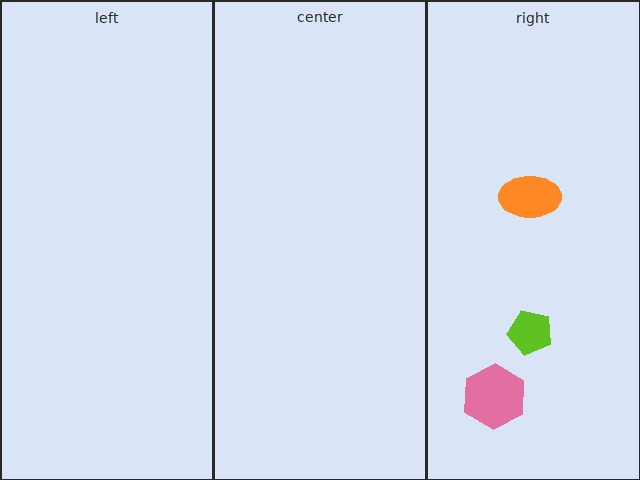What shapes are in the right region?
The lime pentagon, the pink hexagon, the orange ellipse.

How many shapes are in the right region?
3.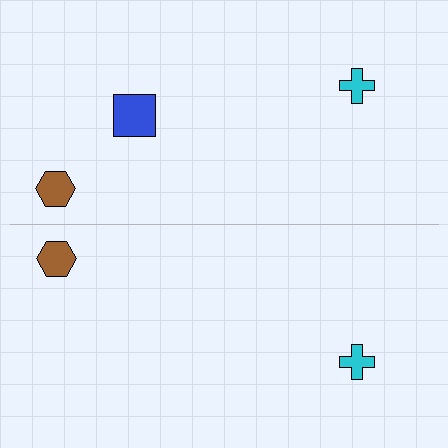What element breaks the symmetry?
A blue square is missing from the bottom side.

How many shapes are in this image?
There are 5 shapes in this image.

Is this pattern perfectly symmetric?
No, the pattern is not perfectly symmetric. A blue square is missing from the bottom side.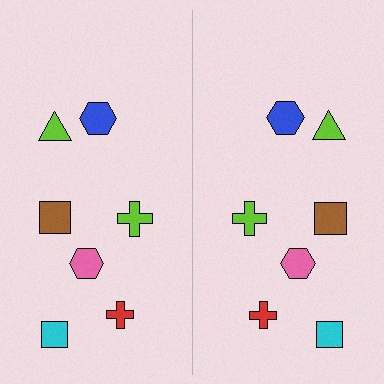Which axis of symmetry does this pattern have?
The pattern has a vertical axis of symmetry running through the center of the image.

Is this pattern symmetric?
Yes, this pattern has bilateral (reflection) symmetry.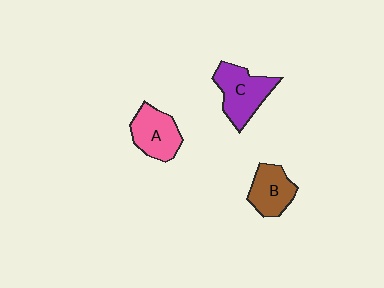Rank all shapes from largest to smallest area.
From largest to smallest: C (purple), A (pink), B (brown).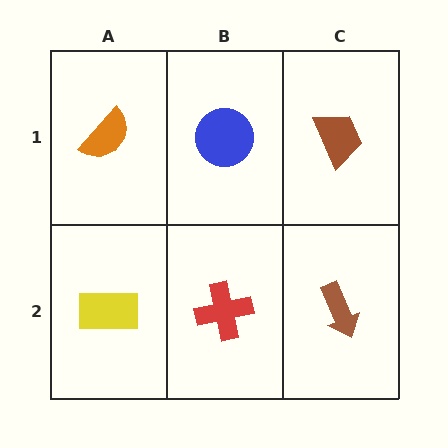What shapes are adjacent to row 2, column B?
A blue circle (row 1, column B), a yellow rectangle (row 2, column A), a brown arrow (row 2, column C).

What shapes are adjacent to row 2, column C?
A brown trapezoid (row 1, column C), a red cross (row 2, column B).